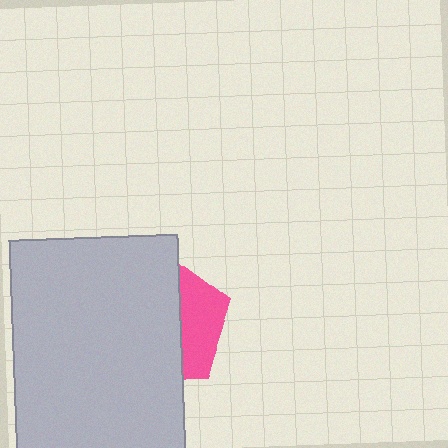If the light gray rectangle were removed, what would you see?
You would see the complete pink pentagon.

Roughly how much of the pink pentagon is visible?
A small part of it is visible (roughly 33%).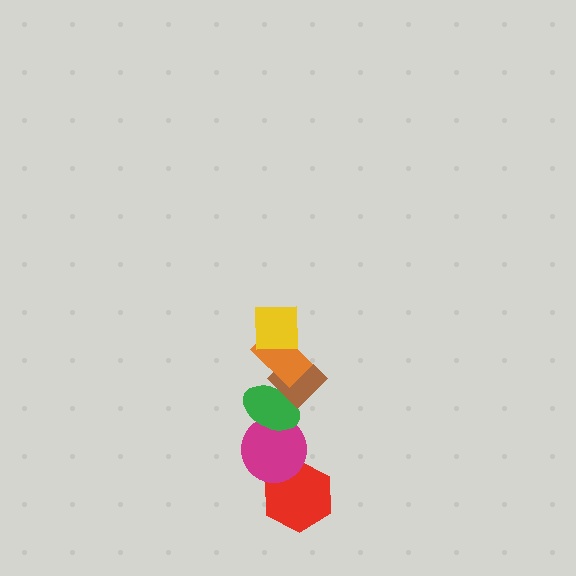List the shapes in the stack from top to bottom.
From top to bottom: the yellow square, the orange rectangle, the brown diamond, the green ellipse, the magenta circle, the red hexagon.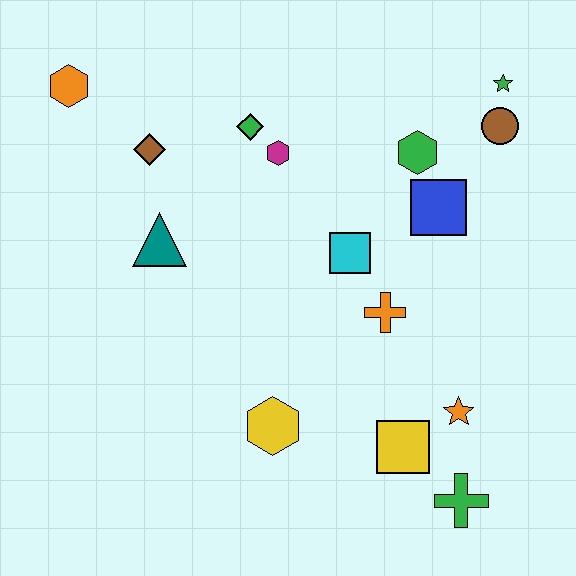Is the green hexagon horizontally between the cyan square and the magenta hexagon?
No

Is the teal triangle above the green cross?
Yes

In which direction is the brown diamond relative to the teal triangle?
The brown diamond is above the teal triangle.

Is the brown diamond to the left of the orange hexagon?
No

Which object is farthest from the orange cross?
The orange hexagon is farthest from the orange cross.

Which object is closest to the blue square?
The green hexagon is closest to the blue square.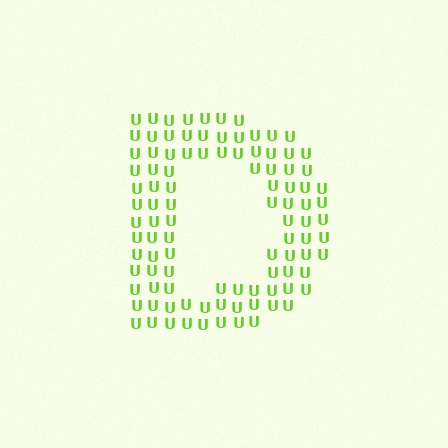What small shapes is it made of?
It is made of small letter U's.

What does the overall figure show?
The overall figure shows the letter D.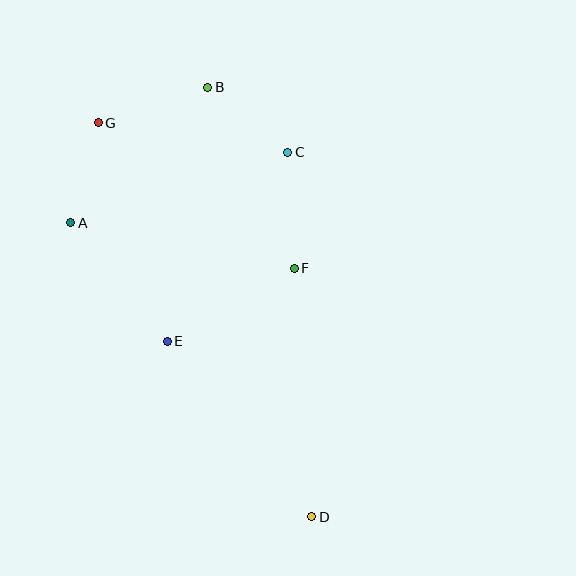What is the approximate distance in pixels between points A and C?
The distance between A and C is approximately 228 pixels.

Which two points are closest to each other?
Points B and C are closest to each other.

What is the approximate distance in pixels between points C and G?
The distance between C and G is approximately 192 pixels.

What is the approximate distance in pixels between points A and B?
The distance between A and B is approximately 193 pixels.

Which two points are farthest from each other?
Points D and G are farthest from each other.